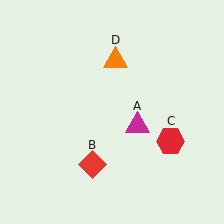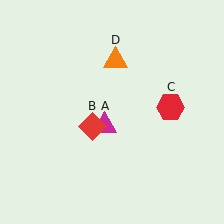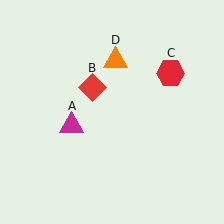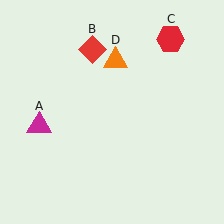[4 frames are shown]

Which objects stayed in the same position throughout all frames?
Orange triangle (object D) remained stationary.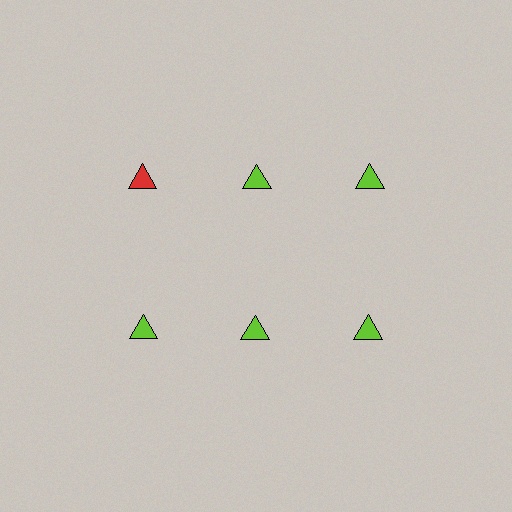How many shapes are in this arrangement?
There are 6 shapes arranged in a grid pattern.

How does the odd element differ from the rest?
It has a different color: red instead of lime.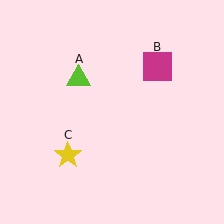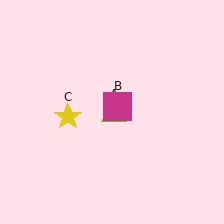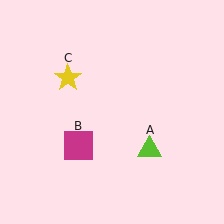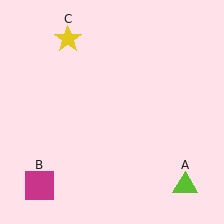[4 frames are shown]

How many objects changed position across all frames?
3 objects changed position: lime triangle (object A), magenta square (object B), yellow star (object C).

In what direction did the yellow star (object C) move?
The yellow star (object C) moved up.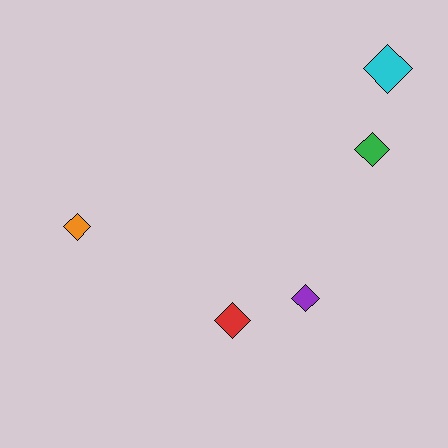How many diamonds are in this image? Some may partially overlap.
There are 5 diamonds.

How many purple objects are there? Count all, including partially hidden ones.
There is 1 purple object.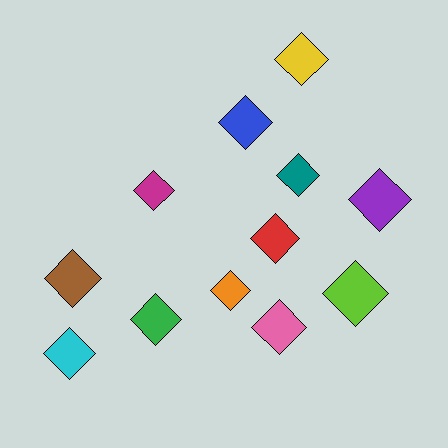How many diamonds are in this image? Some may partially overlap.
There are 12 diamonds.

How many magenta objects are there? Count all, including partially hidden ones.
There is 1 magenta object.